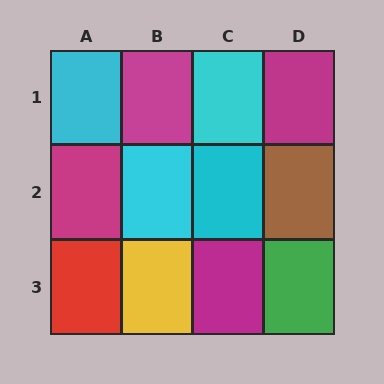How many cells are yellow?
1 cell is yellow.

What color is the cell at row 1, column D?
Magenta.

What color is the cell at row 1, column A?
Cyan.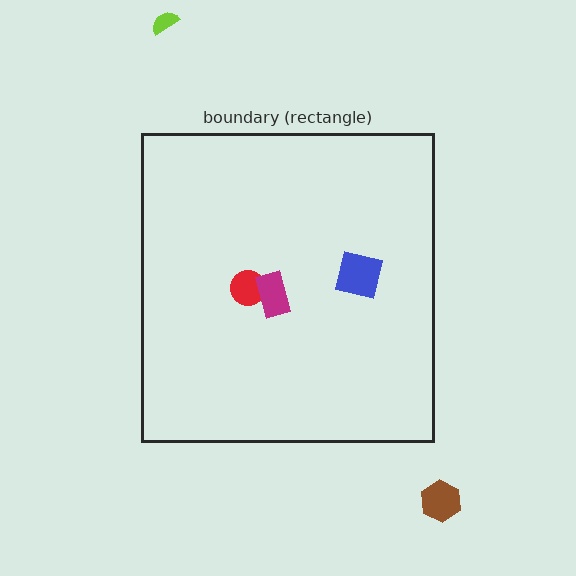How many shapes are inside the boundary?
3 inside, 2 outside.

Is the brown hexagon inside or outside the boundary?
Outside.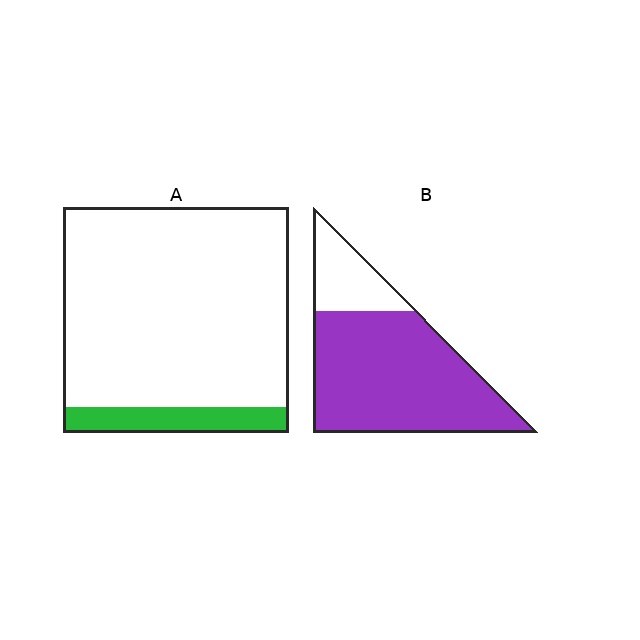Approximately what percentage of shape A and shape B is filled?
A is approximately 10% and B is approximately 80%.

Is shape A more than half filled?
No.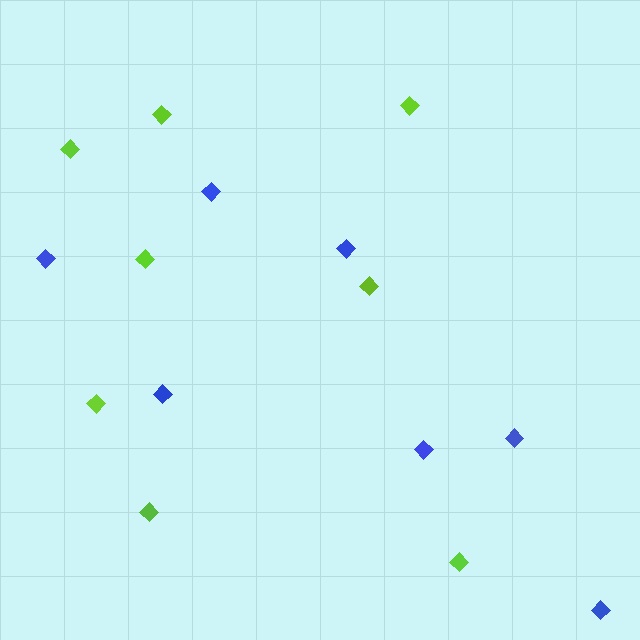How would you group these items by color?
There are 2 groups: one group of blue diamonds (7) and one group of lime diamonds (8).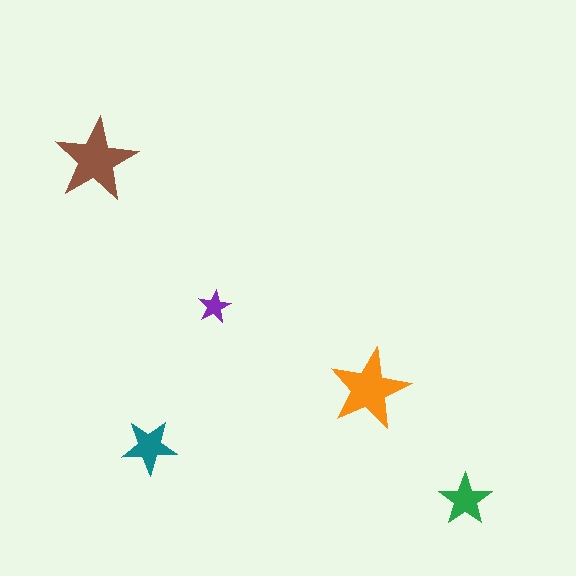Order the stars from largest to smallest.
the brown one, the orange one, the teal one, the green one, the purple one.